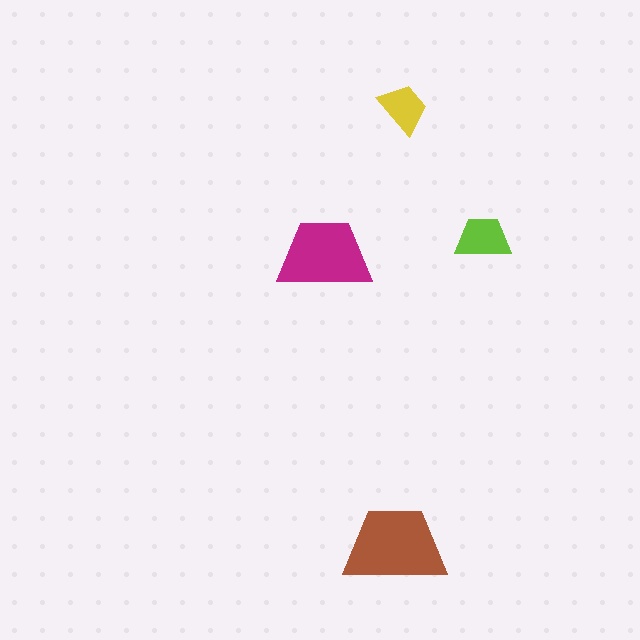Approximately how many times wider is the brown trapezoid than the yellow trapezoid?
About 2 times wider.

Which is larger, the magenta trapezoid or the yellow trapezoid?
The magenta one.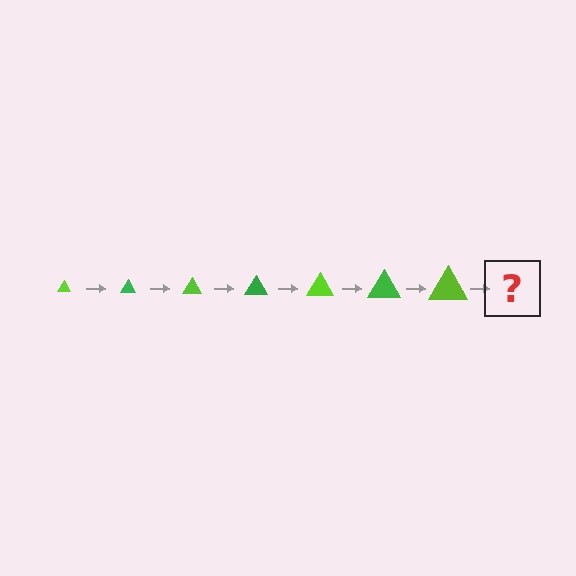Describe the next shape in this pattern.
It should be a green triangle, larger than the previous one.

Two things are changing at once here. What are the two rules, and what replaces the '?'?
The two rules are that the triangle grows larger each step and the color cycles through lime and green. The '?' should be a green triangle, larger than the previous one.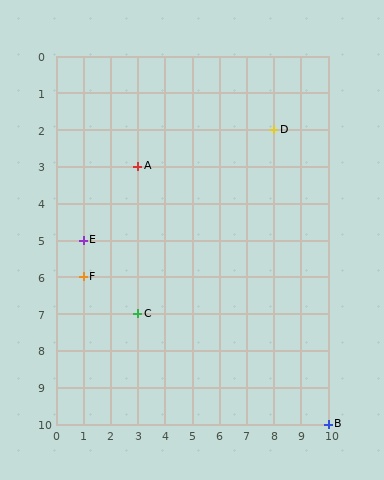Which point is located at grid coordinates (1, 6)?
Point F is at (1, 6).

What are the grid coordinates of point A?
Point A is at grid coordinates (3, 3).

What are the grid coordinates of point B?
Point B is at grid coordinates (10, 10).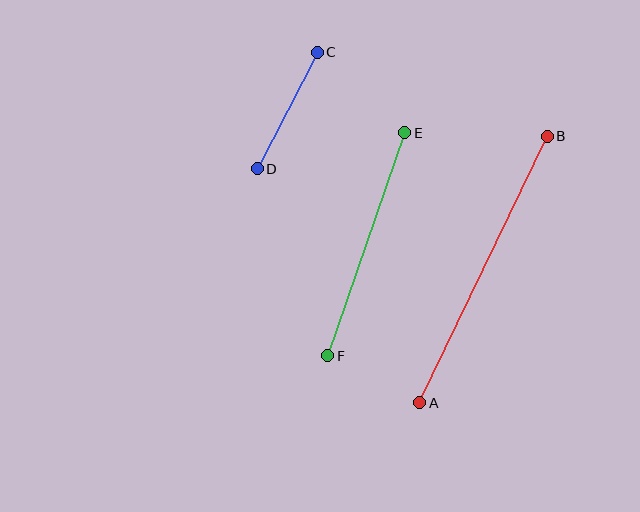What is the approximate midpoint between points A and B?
The midpoint is at approximately (483, 270) pixels.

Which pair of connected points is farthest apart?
Points A and B are farthest apart.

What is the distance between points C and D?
The distance is approximately 131 pixels.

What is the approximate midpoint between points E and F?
The midpoint is at approximately (366, 244) pixels.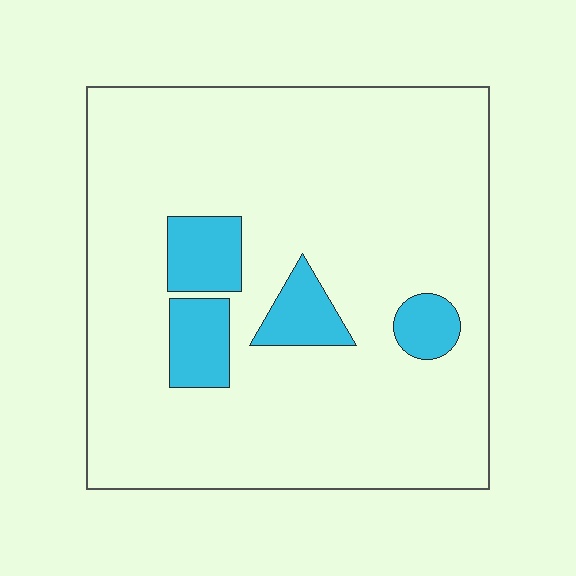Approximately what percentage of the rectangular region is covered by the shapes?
Approximately 10%.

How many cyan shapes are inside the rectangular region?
4.